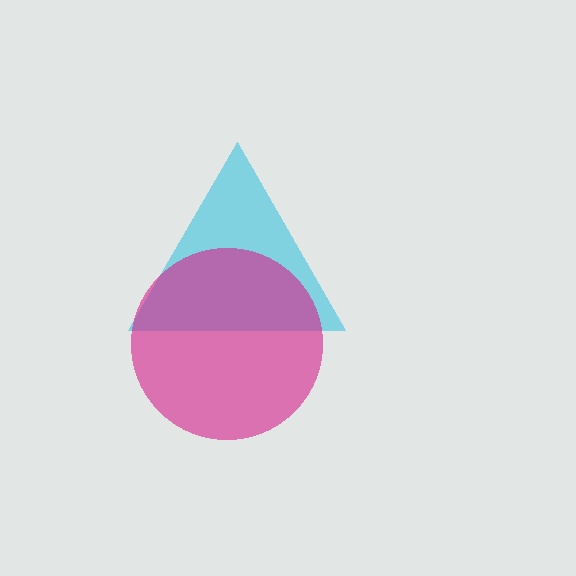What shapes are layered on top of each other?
The layered shapes are: a cyan triangle, a magenta circle.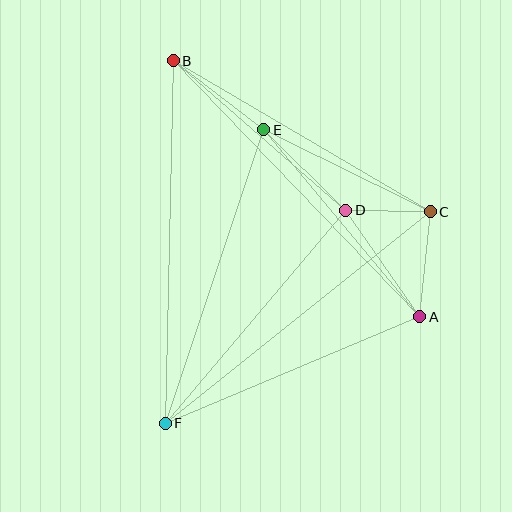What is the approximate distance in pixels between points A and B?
The distance between A and B is approximately 355 pixels.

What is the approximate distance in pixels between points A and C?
The distance between A and C is approximately 105 pixels.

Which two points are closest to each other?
Points C and D are closest to each other.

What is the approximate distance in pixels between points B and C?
The distance between B and C is approximately 298 pixels.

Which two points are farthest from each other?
Points B and F are farthest from each other.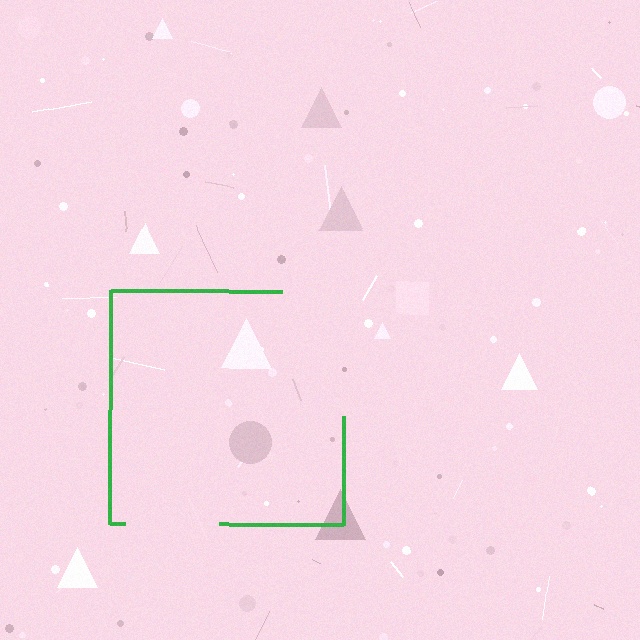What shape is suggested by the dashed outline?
The dashed outline suggests a square.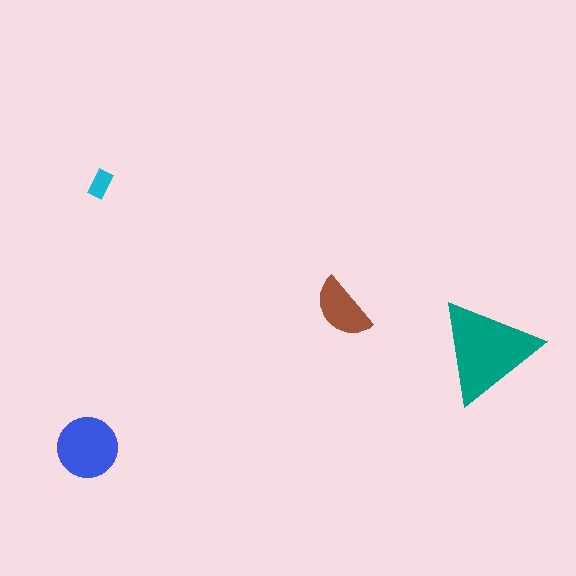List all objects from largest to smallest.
The teal triangle, the blue circle, the brown semicircle, the cyan rectangle.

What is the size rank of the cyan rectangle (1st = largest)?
4th.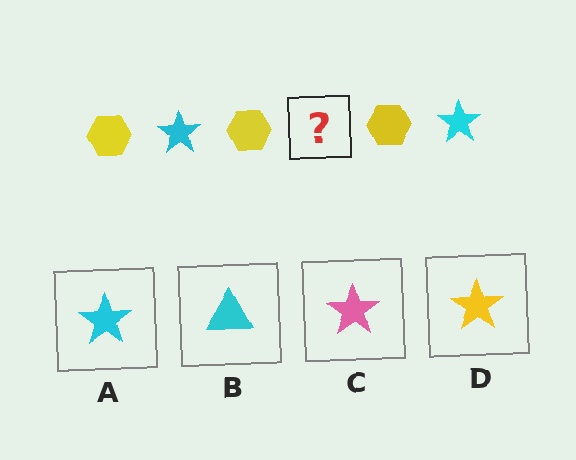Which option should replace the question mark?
Option A.